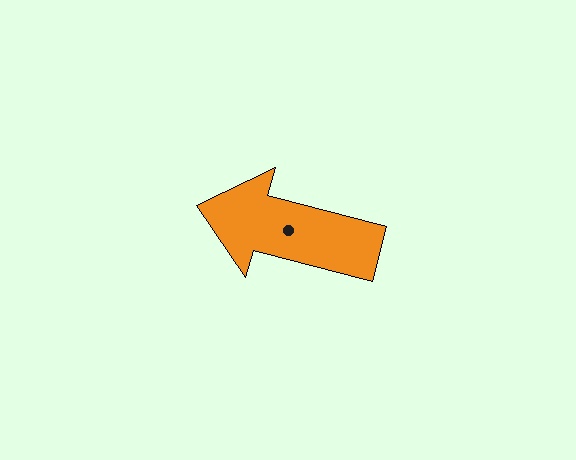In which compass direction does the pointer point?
West.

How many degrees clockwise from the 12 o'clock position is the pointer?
Approximately 285 degrees.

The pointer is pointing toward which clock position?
Roughly 9 o'clock.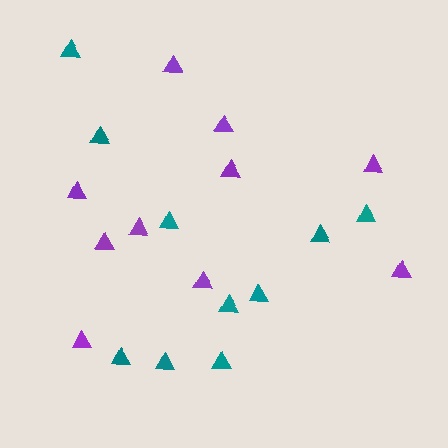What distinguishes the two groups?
There are 2 groups: one group of teal triangles (10) and one group of purple triangles (10).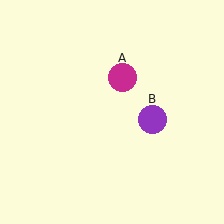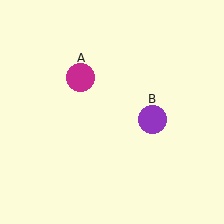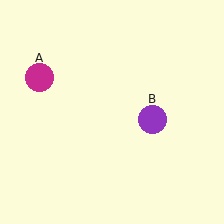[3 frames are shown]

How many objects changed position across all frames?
1 object changed position: magenta circle (object A).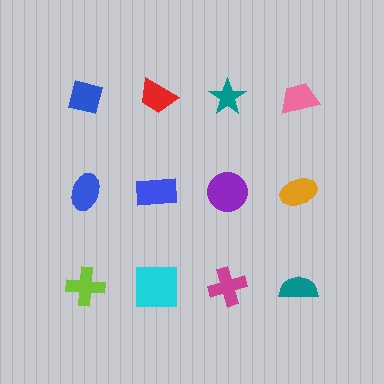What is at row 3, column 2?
A cyan square.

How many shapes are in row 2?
4 shapes.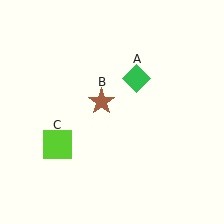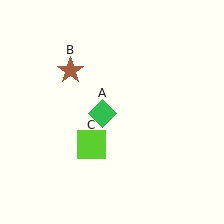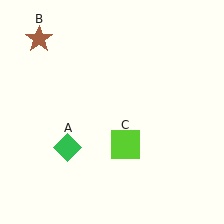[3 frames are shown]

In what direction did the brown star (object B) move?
The brown star (object B) moved up and to the left.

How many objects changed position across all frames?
3 objects changed position: green diamond (object A), brown star (object B), lime square (object C).